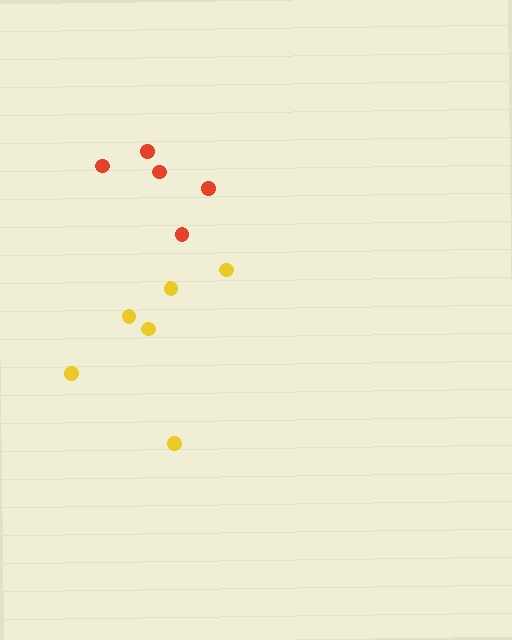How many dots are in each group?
Group 1: 6 dots, Group 2: 5 dots (11 total).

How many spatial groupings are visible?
There are 2 spatial groupings.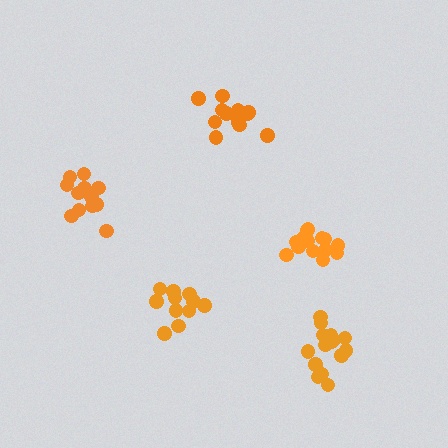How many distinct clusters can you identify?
There are 5 distinct clusters.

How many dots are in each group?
Group 1: 13 dots, Group 2: 11 dots, Group 3: 13 dots, Group 4: 15 dots, Group 5: 15 dots (67 total).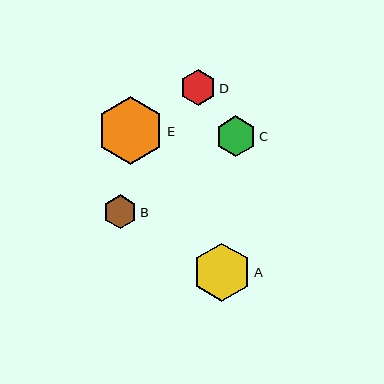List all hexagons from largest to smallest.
From largest to smallest: E, A, C, D, B.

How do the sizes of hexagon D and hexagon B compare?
Hexagon D and hexagon B are approximately the same size.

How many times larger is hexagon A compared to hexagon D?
Hexagon A is approximately 1.6 times the size of hexagon D.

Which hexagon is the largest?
Hexagon E is the largest with a size of approximately 67 pixels.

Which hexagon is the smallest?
Hexagon B is the smallest with a size of approximately 34 pixels.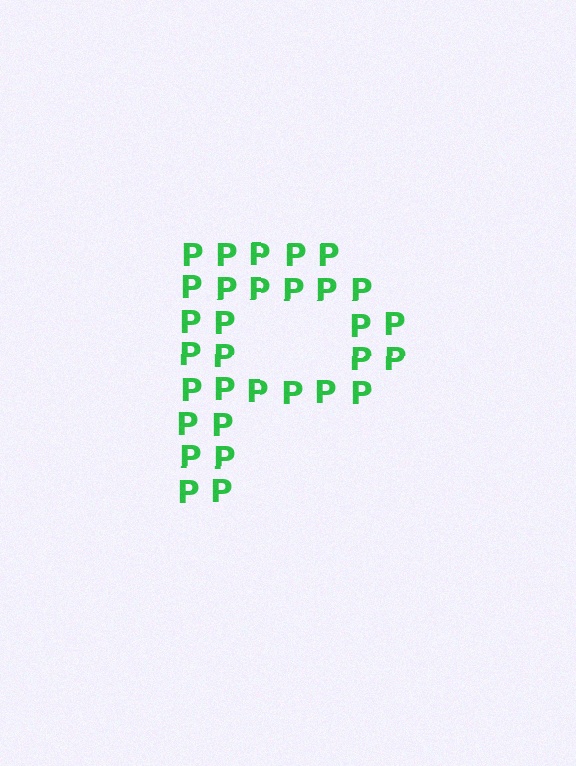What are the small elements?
The small elements are letter P's.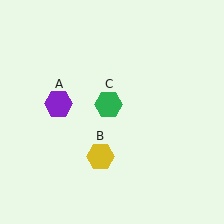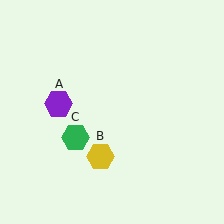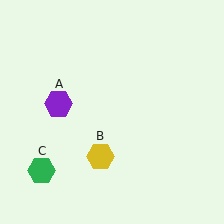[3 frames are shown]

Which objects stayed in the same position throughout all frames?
Purple hexagon (object A) and yellow hexagon (object B) remained stationary.